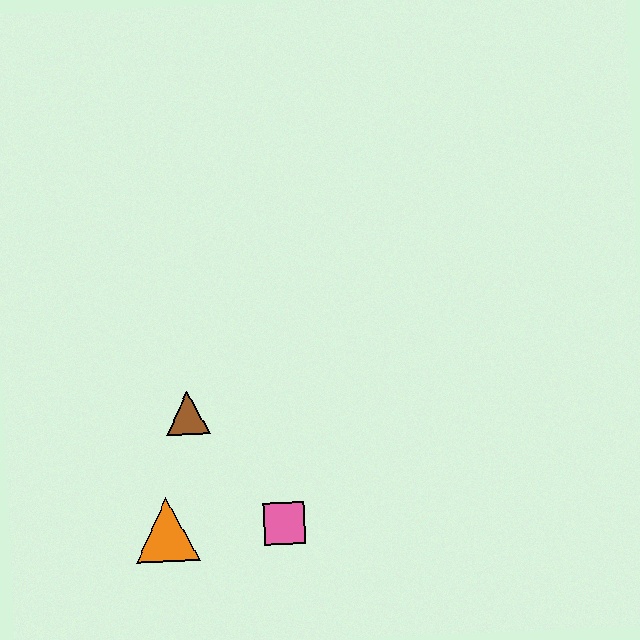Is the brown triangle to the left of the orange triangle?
No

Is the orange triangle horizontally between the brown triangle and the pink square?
No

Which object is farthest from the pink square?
The brown triangle is farthest from the pink square.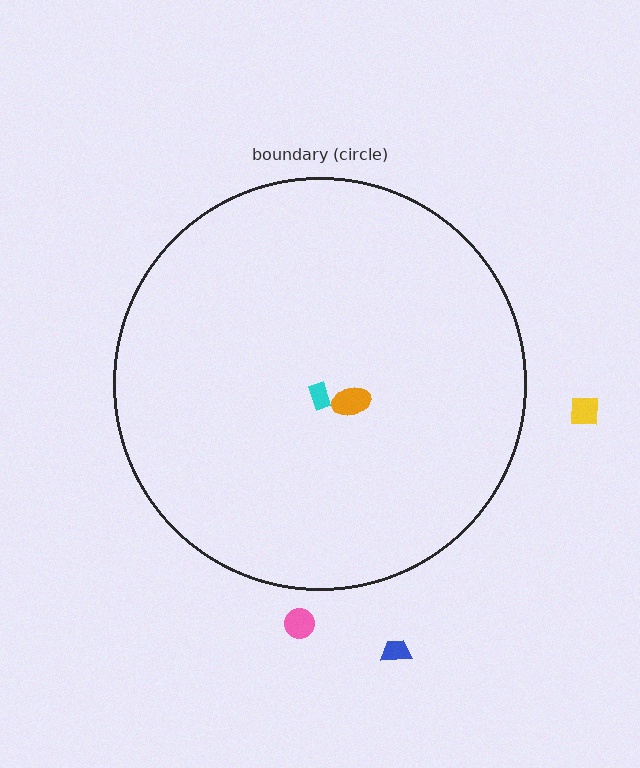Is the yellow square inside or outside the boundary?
Outside.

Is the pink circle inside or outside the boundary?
Outside.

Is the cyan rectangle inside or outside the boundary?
Inside.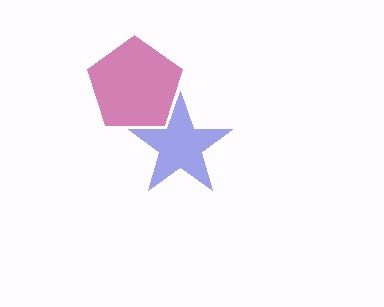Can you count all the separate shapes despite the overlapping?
Yes, there are 2 separate shapes.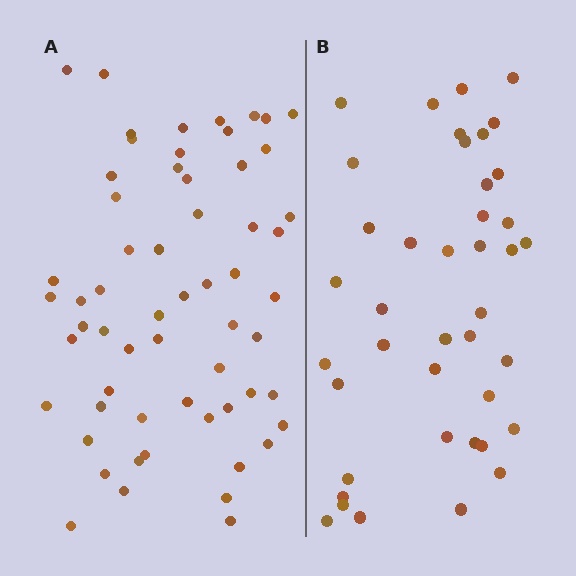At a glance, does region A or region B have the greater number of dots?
Region A (the left region) has more dots.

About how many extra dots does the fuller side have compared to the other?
Region A has approximately 20 more dots than region B.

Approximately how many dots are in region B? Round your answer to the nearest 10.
About 40 dots. (The exact count is 41, which rounds to 40.)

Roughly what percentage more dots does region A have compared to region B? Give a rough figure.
About 45% more.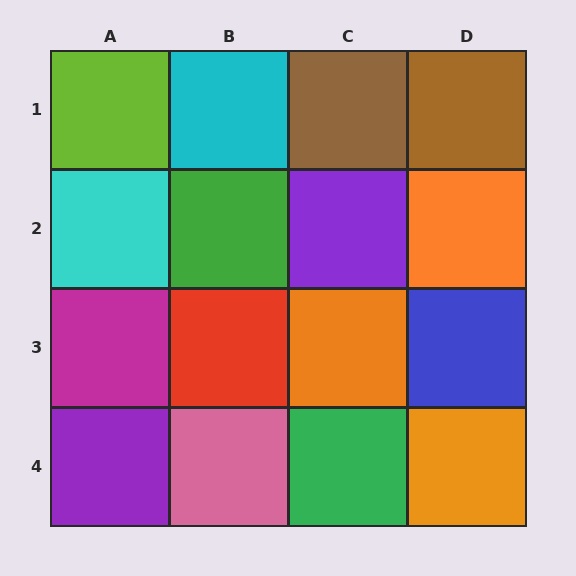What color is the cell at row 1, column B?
Cyan.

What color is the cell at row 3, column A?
Magenta.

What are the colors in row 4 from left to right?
Purple, pink, green, orange.